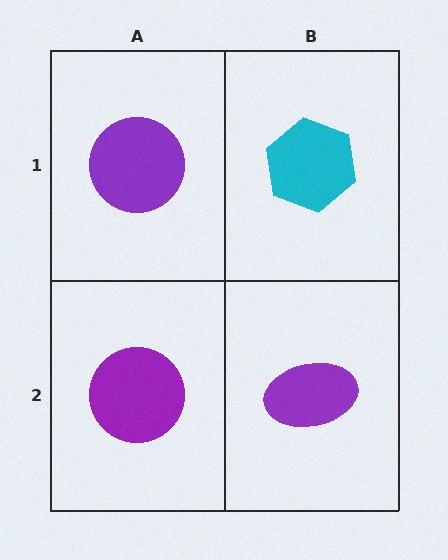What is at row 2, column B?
A purple ellipse.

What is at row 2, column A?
A purple circle.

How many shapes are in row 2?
2 shapes.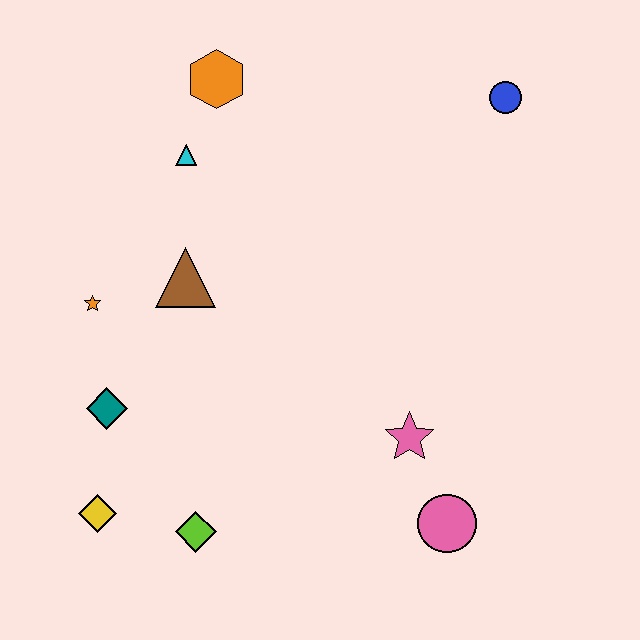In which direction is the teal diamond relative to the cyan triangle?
The teal diamond is below the cyan triangle.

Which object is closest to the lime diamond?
The yellow diamond is closest to the lime diamond.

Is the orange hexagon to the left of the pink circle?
Yes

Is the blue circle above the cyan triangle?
Yes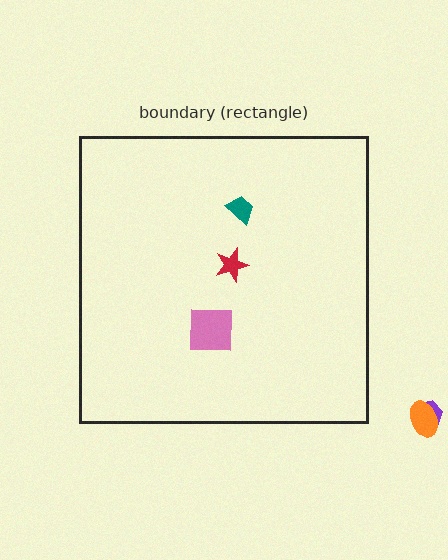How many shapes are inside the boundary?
3 inside, 2 outside.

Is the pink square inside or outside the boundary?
Inside.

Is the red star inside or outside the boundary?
Inside.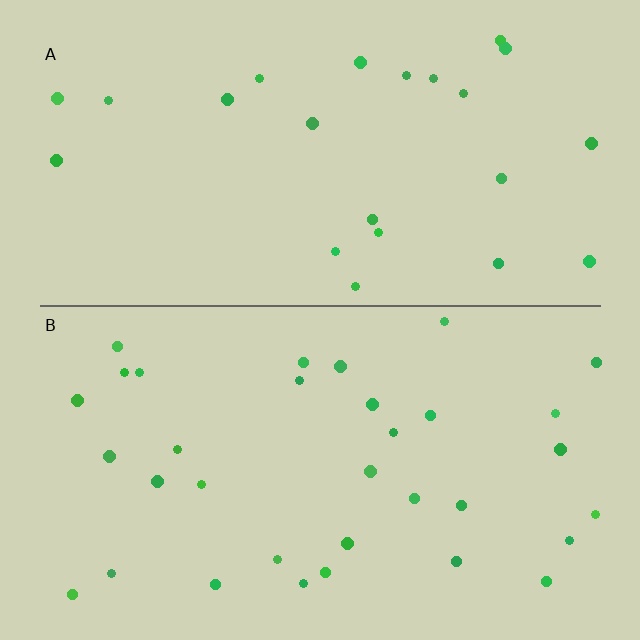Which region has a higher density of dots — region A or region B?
B (the bottom).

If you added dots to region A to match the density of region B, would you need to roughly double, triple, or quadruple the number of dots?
Approximately double.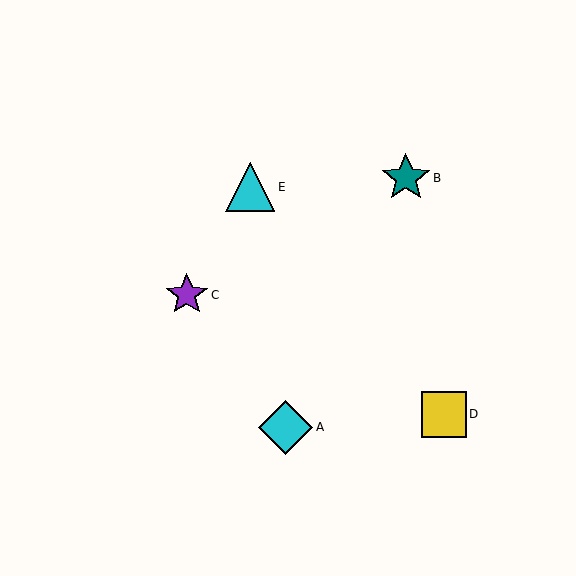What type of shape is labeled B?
Shape B is a teal star.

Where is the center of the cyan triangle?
The center of the cyan triangle is at (250, 187).